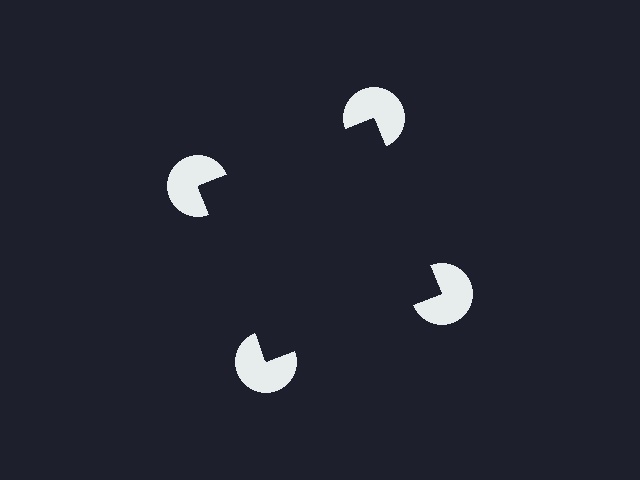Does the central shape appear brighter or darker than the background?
It typically appears slightly darker than the background, even though no actual brightness change is drawn.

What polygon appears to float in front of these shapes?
An illusory square — its edges are inferred from the aligned wedge cuts in the pac-man discs, not physically drawn.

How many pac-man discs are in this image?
There are 4 — one at each vertex of the illusory square.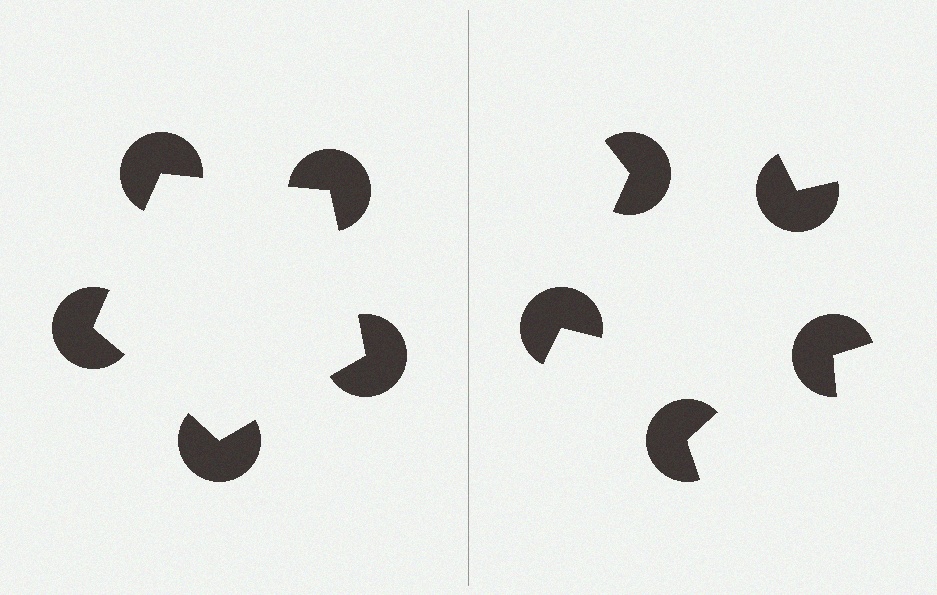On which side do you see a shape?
An illusory pentagon appears on the left side. On the right side the wedge cuts are rotated, so no coherent shape forms.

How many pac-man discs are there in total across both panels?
10 — 5 on each side.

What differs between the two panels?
The pac-man discs are positioned identically on both sides; only the wedge orientations differ. On the left they align to a pentagon; on the right they are misaligned.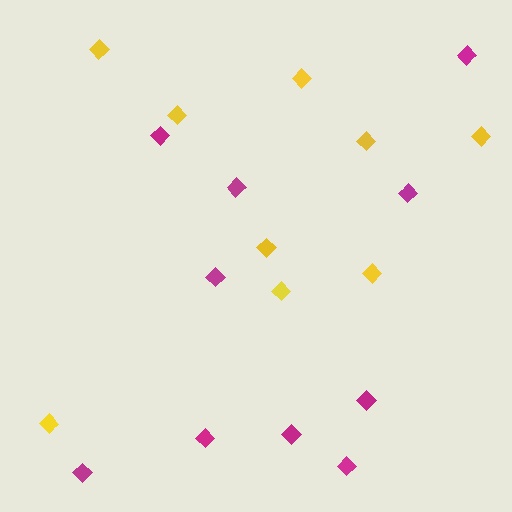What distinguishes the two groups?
There are 2 groups: one group of yellow diamonds (9) and one group of magenta diamonds (10).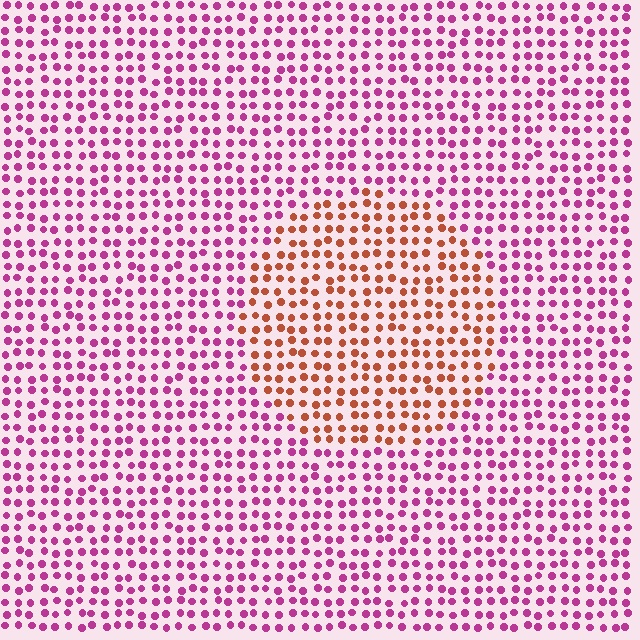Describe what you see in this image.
The image is filled with small magenta elements in a uniform arrangement. A circle-shaped region is visible where the elements are tinted to a slightly different hue, forming a subtle color boundary.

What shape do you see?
I see a circle.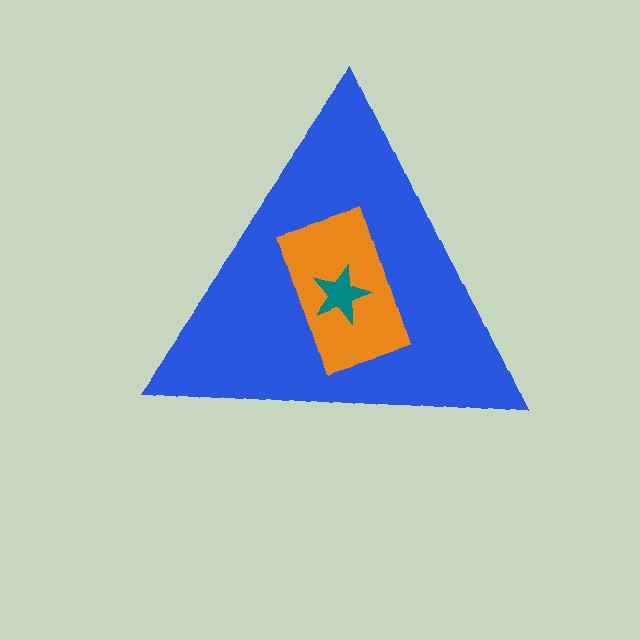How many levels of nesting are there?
3.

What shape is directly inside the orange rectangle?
The teal star.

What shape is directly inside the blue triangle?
The orange rectangle.